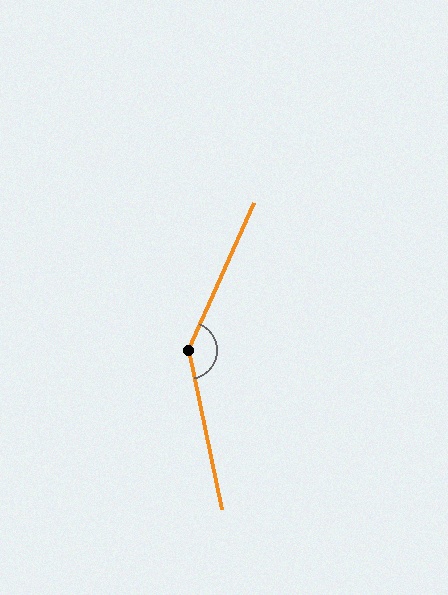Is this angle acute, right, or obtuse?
It is obtuse.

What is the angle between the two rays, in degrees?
Approximately 144 degrees.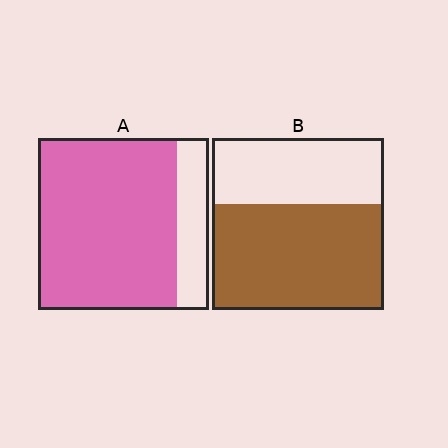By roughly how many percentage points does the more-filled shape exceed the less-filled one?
By roughly 20 percentage points (A over B).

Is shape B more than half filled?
Yes.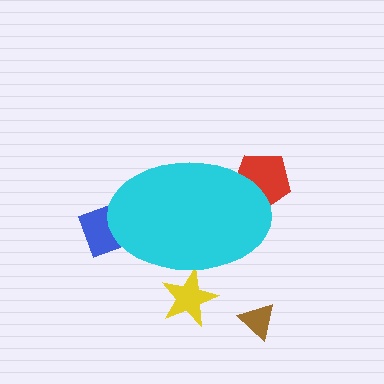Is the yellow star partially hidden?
Yes, the yellow star is partially hidden behind the cyan ellipse.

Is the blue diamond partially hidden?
Yes, the blue diamond is partially hidden behind the cyan ellipse.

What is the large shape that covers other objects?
A cyan ellipse.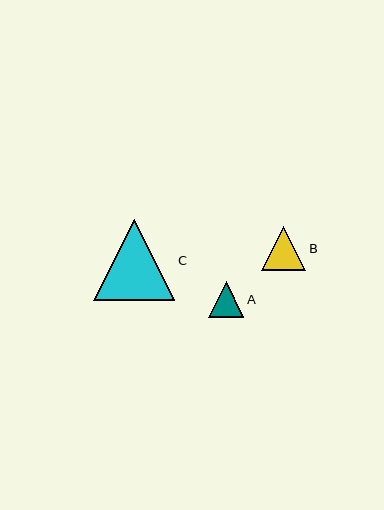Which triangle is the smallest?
Triangle A is the smallest with a size of approximately 36 pixels.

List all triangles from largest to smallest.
From largest to smallest: C, B, A.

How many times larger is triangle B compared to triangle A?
Triangle B is approximately 1.2 times the size of triangle A.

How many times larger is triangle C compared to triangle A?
Triangle C is approximately 2.3 times the size of triangle A.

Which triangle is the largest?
Triangle C is the largest with a size of approximately 81 pixels.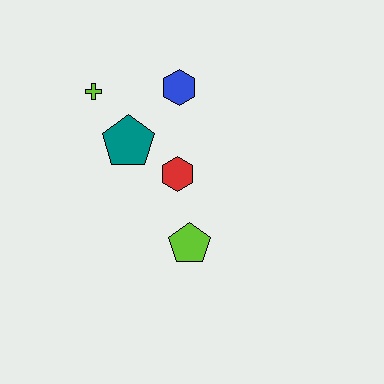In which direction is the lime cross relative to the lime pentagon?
The lime cross is above the lime pentagon.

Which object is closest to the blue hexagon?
The teal pentagon is closest to the blue hexagon.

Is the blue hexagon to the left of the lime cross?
No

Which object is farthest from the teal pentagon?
The lime pentagon is farthest from the teal pentagon.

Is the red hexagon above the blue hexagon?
No